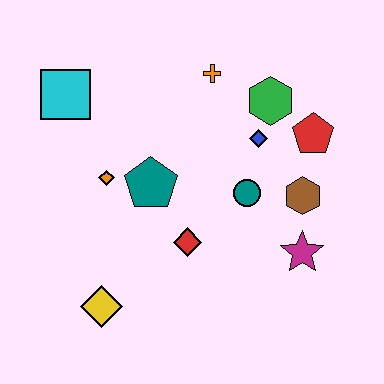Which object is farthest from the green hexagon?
The yellow diamond is farthest from the green hexagon.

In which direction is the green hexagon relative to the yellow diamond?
The green hexagon is above the yellow diamond.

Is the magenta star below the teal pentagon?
Yes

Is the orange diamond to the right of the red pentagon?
No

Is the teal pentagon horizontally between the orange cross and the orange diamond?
Yes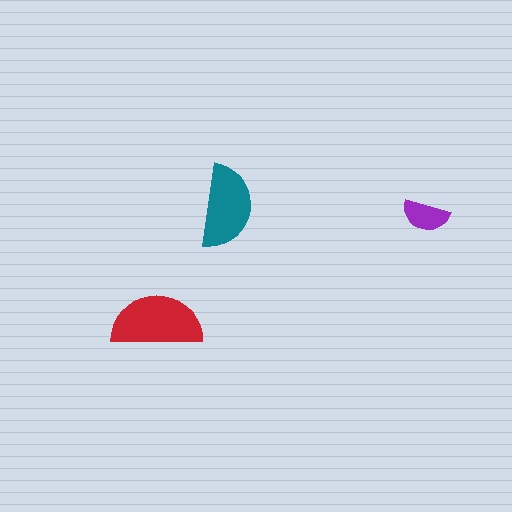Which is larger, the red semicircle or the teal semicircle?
The red one.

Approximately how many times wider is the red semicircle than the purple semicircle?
About 2 times wider.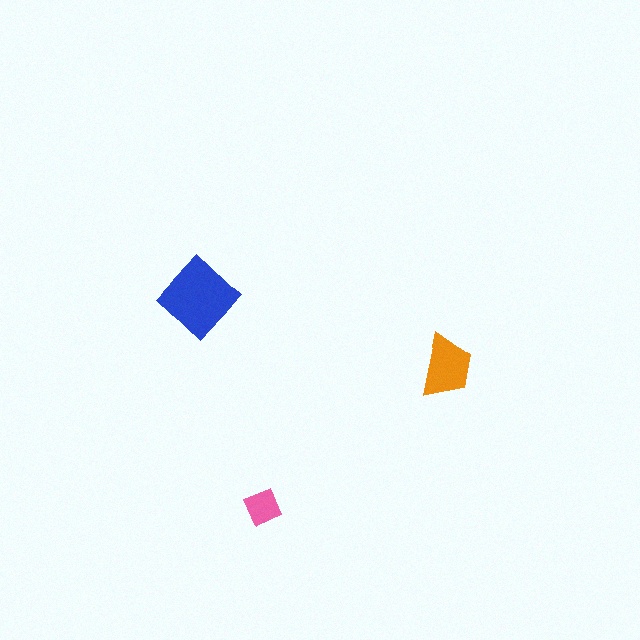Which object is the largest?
The blue diamond.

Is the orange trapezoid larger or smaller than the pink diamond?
Larger.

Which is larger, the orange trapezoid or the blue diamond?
The blue diamond.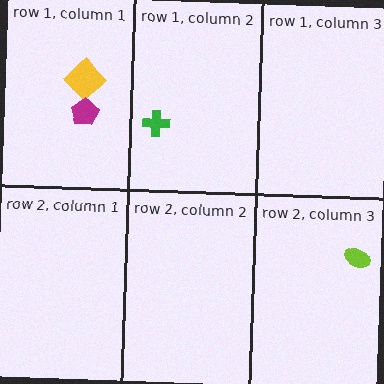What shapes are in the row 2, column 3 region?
The lime ellipse.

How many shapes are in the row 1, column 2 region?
1.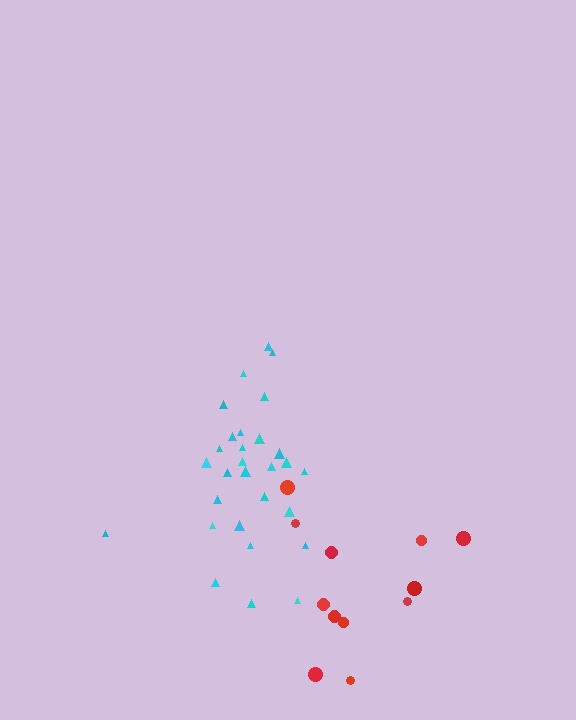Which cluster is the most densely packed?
Cyan.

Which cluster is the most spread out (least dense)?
Red.